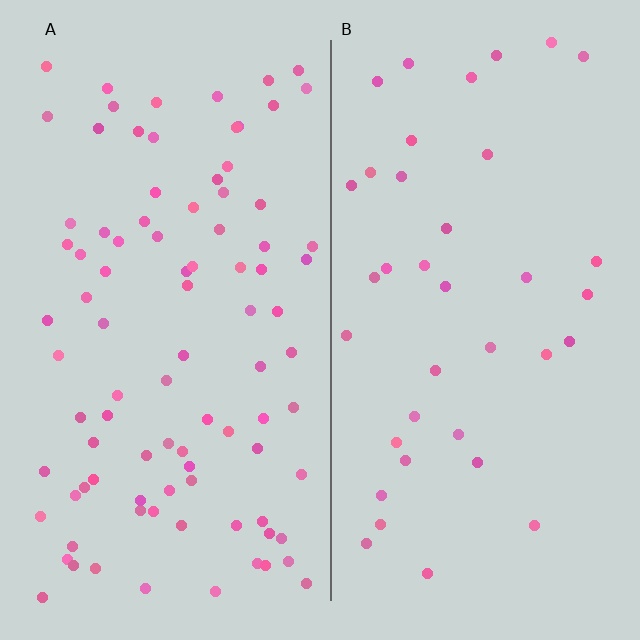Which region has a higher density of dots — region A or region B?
A (the left).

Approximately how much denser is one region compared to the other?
Approximately 2.4× — region A over region B.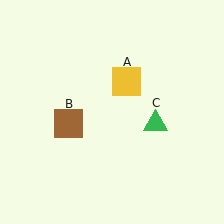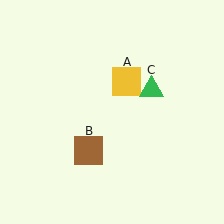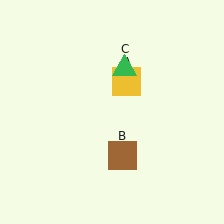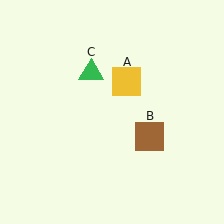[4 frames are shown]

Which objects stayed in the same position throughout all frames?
Yellow square (object A) remained stationary.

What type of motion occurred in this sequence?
The brown square (object B), green triangle (object C) rotated counterclockwise around the center of the scene.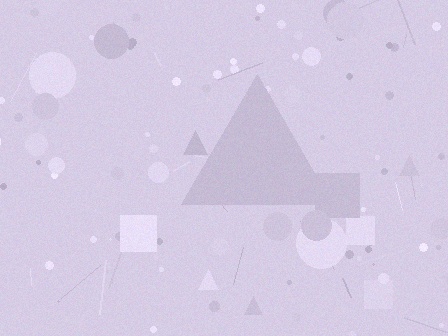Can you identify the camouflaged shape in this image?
The camouflaged shape is a triangle.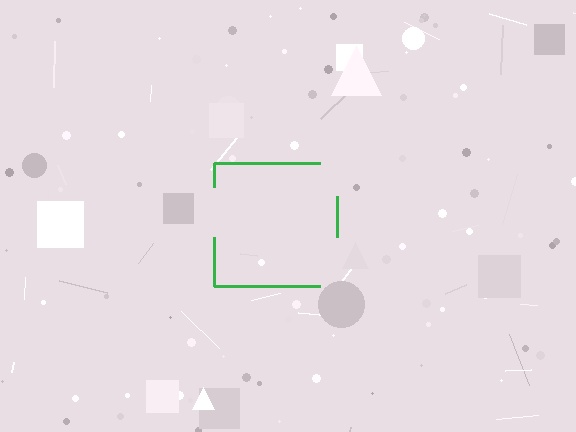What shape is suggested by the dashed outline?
The dashed outline suggests a square.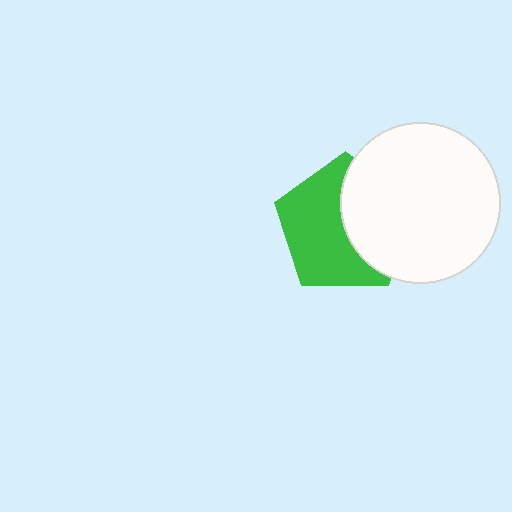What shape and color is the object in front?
The object in front is a white circle.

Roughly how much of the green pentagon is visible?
About half of it is visible (roughly 58%).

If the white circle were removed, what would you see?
You would see the complete green pentagon.